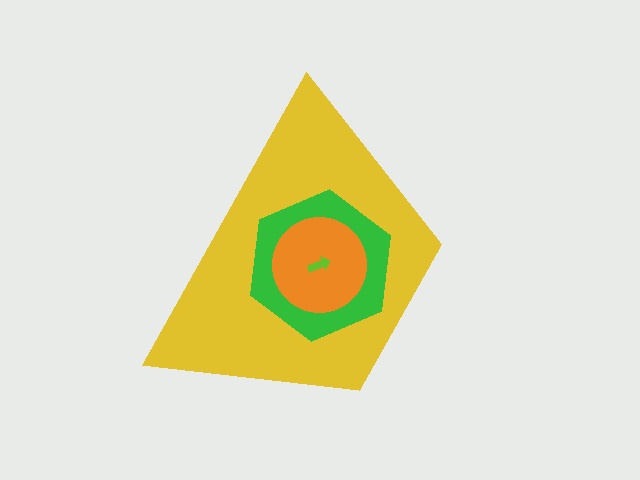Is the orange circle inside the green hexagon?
Yes.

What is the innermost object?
The lime arrow.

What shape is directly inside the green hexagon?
The orange circle.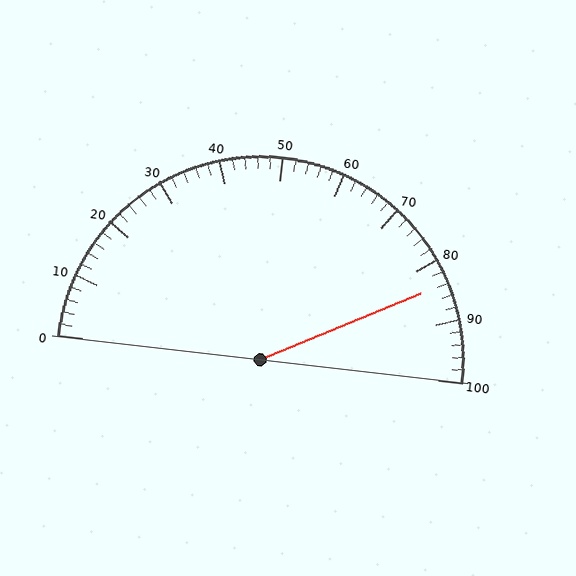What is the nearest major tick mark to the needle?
The nearest major tick mark is 80.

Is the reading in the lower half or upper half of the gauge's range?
The reading is in the upper half of the range (0 to 100).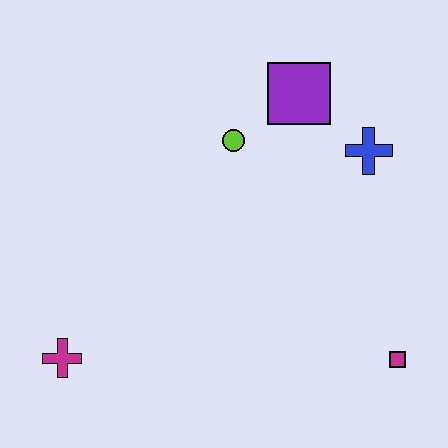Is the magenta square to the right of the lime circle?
Yes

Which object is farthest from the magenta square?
The magenta cross is farthest from the magenta square.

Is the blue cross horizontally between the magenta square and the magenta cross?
Yes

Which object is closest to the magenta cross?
The lime circle is closest to the magenta cross.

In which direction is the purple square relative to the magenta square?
The purple square is above the magenta square.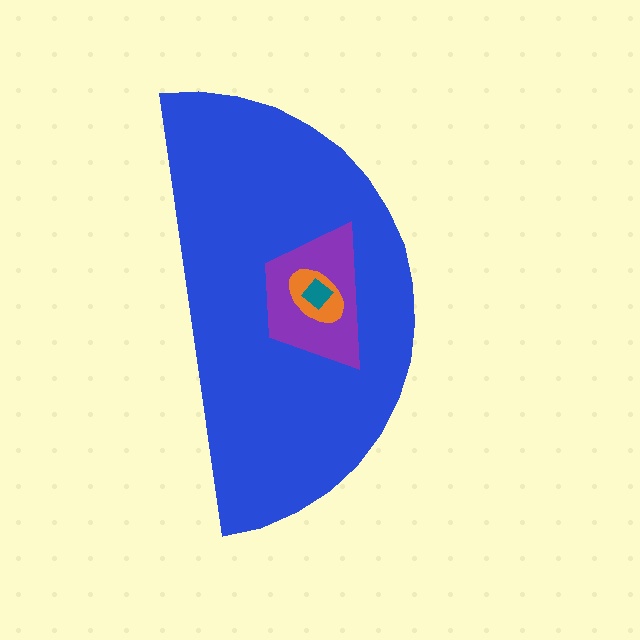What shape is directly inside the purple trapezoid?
The orange ellipse.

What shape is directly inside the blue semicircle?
The purple trapezoid.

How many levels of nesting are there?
4.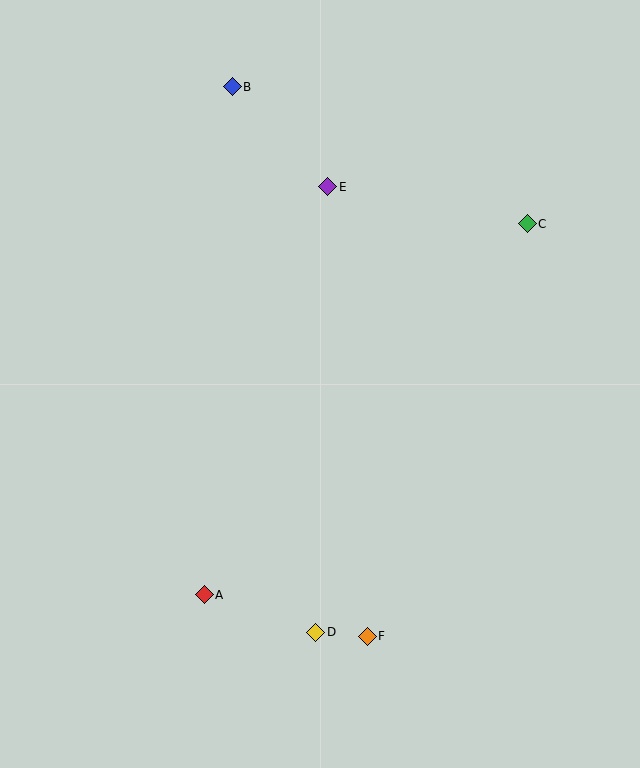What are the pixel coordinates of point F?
Point F is at (367, 636).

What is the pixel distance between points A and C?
The distance between A and C is 492 pixels.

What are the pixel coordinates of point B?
Point B is at (232, 87).